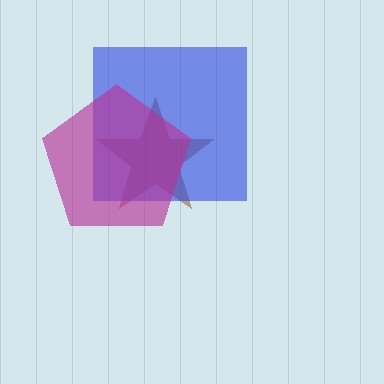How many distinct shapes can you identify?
There are 3 distinct shapes: a brown star, a blue square, a magenta pentagon.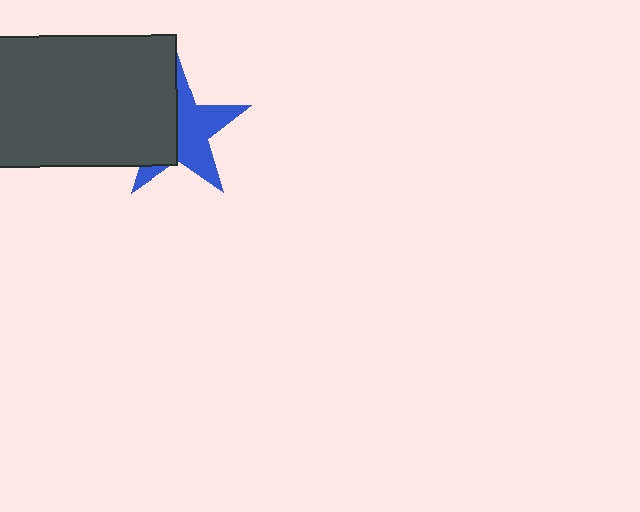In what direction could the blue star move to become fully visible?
The blue star could move right. That would shift it out from behind the dark gray rectangle entirely.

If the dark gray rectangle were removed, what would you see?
You would see the complete blue star.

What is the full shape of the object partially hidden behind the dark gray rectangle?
The partially hidden object is a blue star.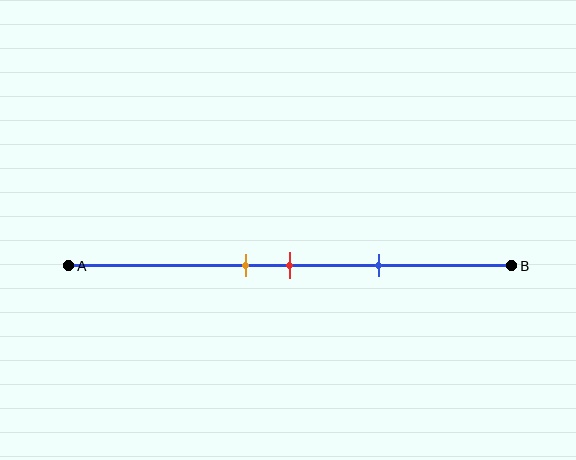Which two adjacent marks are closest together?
The orange and red marks are the closest adjacent pair.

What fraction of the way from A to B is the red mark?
The red mark is approximately 50% (0.5) of the way from A to B.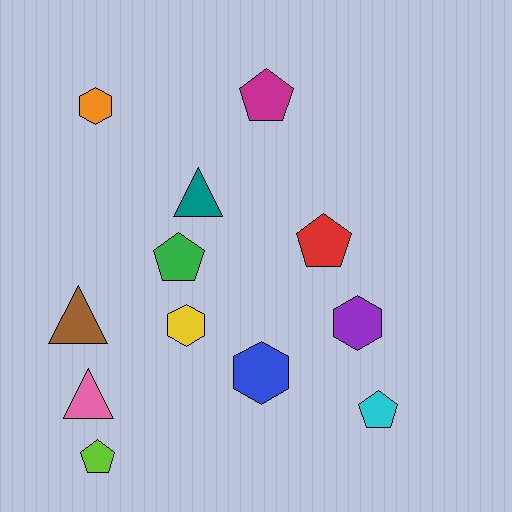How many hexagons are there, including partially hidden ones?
There are 4 hexagons.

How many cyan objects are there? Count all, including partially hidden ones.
There is 1 cyan object.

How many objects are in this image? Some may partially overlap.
There are 12 objects.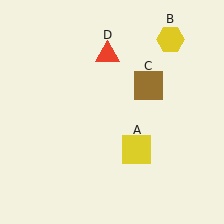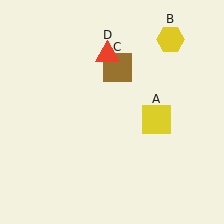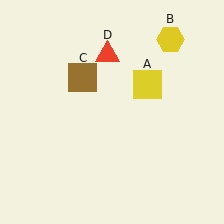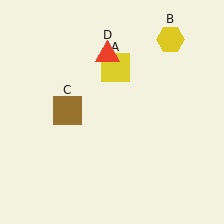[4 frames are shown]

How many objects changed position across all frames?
2 objects changed position: yellow square (object A), brown square (object C).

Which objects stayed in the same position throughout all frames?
Yellow hexagon (object B) and red triangle (object D) remained stationary.